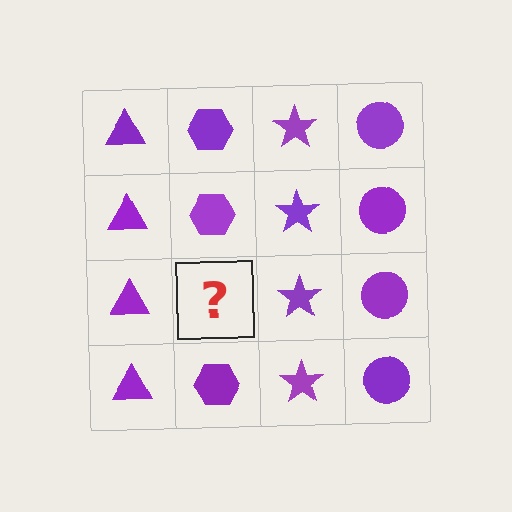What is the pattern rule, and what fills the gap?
The rule is that each column has a consistent shape. The gap should be filled with a purple hexagon.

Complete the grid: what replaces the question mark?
The question mark should be replaced with a purple hexagon.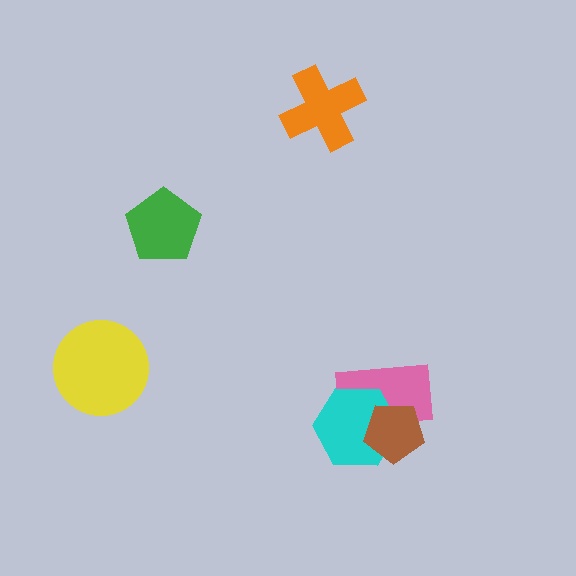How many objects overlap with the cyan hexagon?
2 objects overlap with the cyan hexagon.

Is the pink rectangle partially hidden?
Yes, it is partially covered by another shape.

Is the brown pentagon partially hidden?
No, no other shape covers it.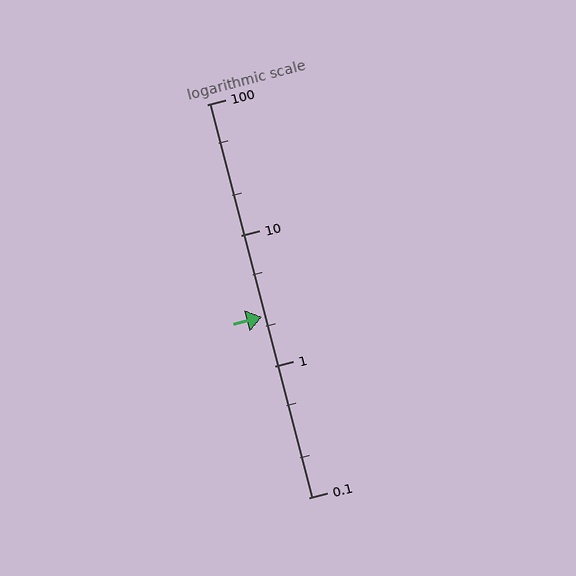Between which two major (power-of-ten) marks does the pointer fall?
The pointer is between 1 and 10.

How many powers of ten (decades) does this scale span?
The scale spans 3 decades, from 0.1 to 100.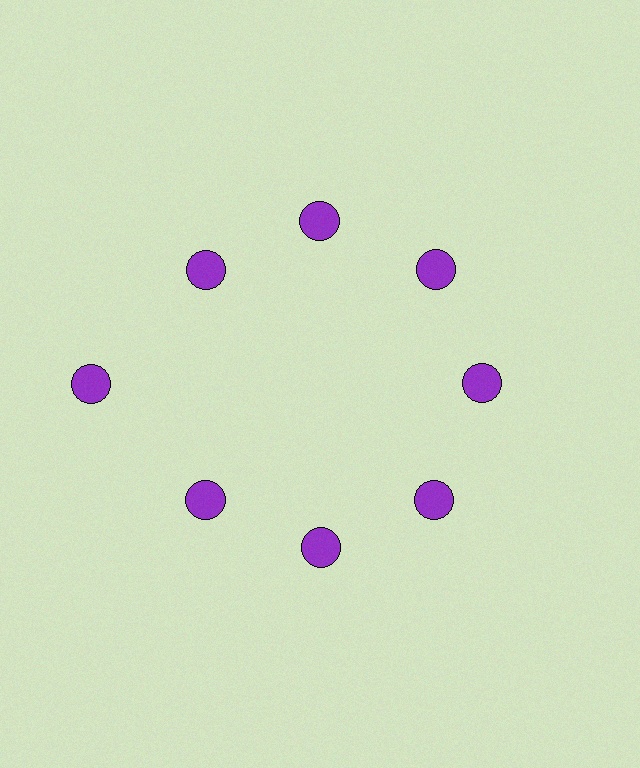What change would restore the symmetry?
The symmetry would be restored by moving it inward, back onto the ring so that all 8 circles sit at equal angles and equal distance from the center.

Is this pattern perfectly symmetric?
No. The 8 purple circles are arranged in a ring, but one element near the 9 o'clock position is pushed outward from the center, breaking the 8-fold rotational symmetry.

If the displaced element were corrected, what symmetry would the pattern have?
It would have 8-fold rotational symmetry — the pattern would map onto itself every 45 degrees.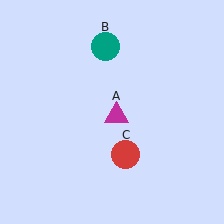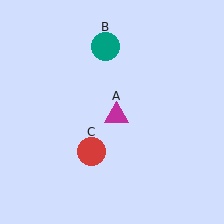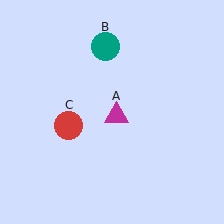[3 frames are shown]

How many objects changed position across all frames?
1 object changed position: red circle (object C).